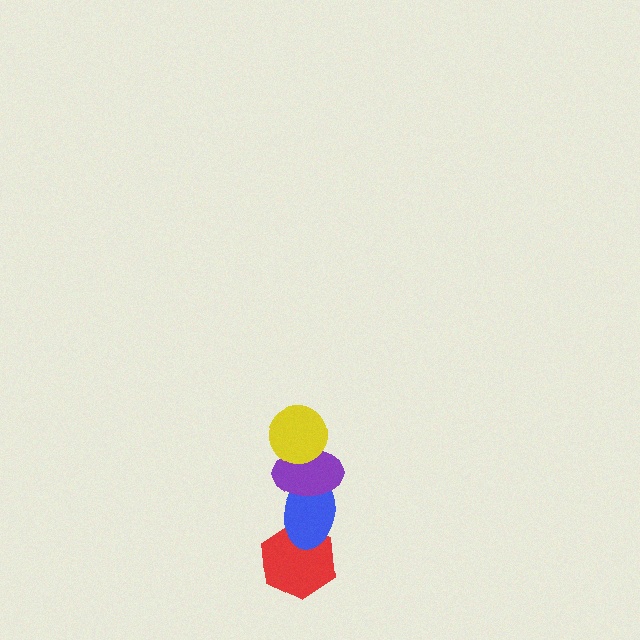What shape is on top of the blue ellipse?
The purple ellipse is on top of the blue ellipse.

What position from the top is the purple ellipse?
The purple ellipse is 2nd from the top.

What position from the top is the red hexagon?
The red hexagon is 4th from the top.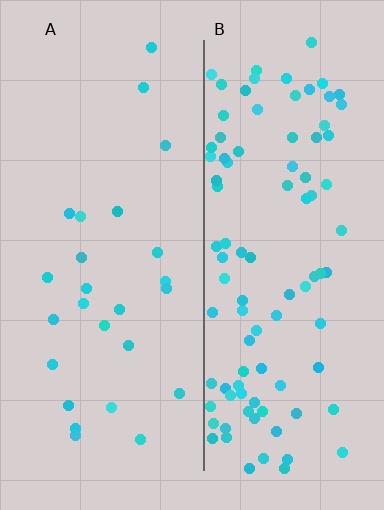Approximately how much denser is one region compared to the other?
Approximately 3.8× — region B over region A.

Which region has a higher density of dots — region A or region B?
B (the right).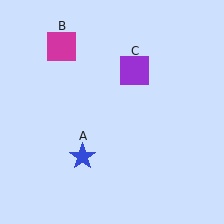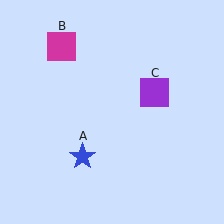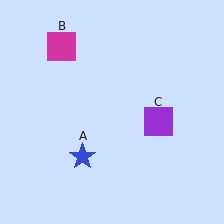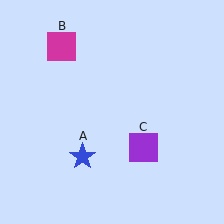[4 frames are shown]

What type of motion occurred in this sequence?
The purple square (object C) rotated clockwise around the center of the scene.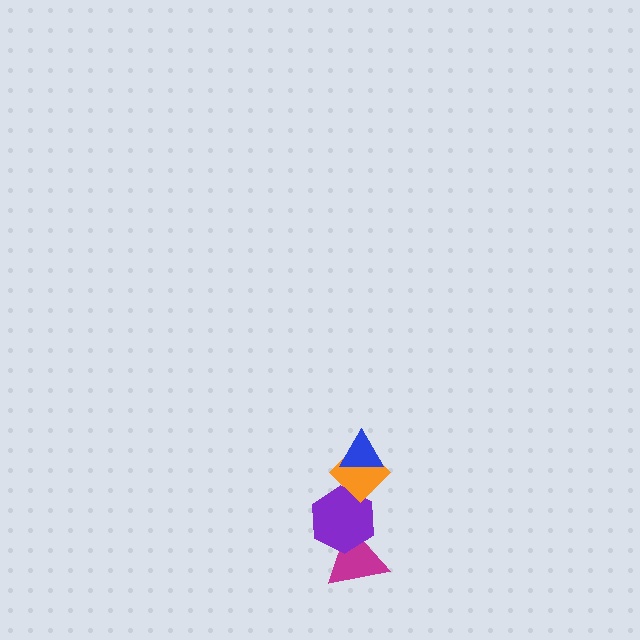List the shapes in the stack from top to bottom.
From top to bottom: the blue triangle, the orange diamond, the purple hexagon, the magenta triangle.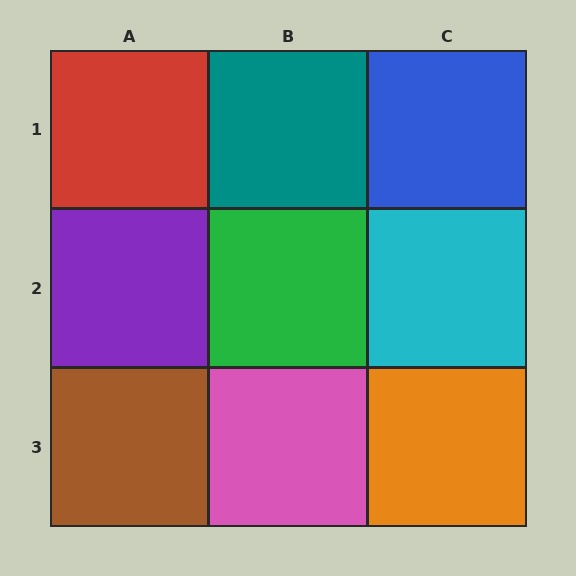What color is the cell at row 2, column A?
Purple.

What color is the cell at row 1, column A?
Red.